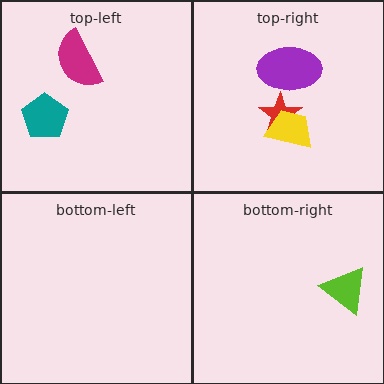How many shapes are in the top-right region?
3.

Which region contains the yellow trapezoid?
The top-right region.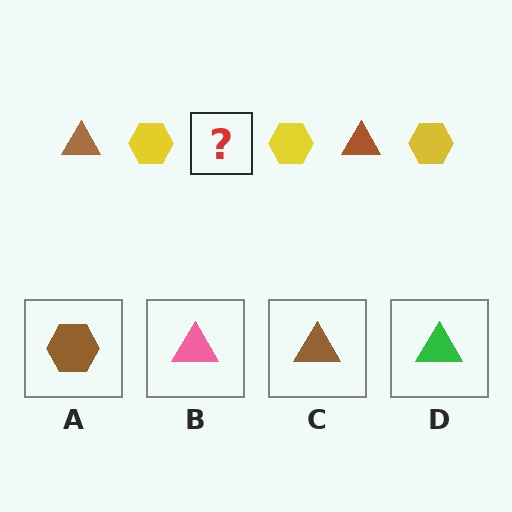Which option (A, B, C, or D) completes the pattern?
C.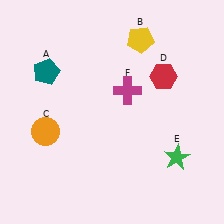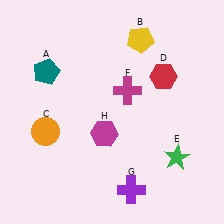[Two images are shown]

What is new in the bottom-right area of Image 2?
A purple cross (G) was added in the bottom-right area of Image 2.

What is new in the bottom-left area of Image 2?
A magenta hexagon (H) was added in the bottom-left area of Image 2.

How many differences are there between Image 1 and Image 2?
There are 2 differences between the two images.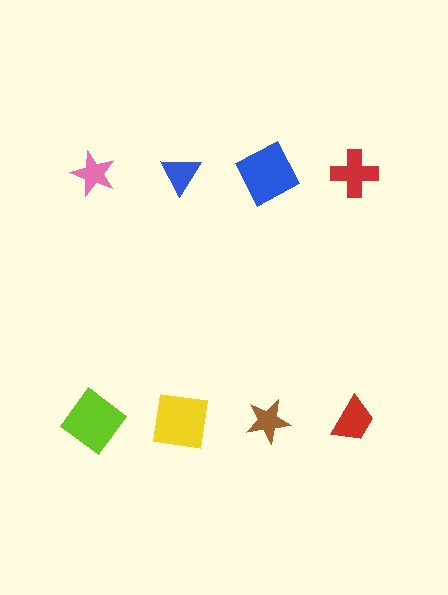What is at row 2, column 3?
A brown star.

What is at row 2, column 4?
A red trapezoid.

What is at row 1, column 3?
A blue square.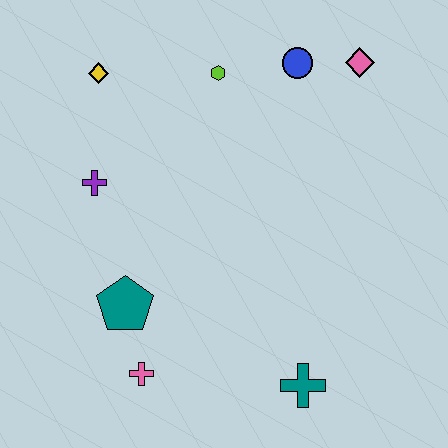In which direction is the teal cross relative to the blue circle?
The teal cross is below the blue circle.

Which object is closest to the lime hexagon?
The blue circle is closest to the lime hexagon.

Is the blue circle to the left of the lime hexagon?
No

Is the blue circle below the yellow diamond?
No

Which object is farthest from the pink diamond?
The pink cross is farthest from the pink diamond.